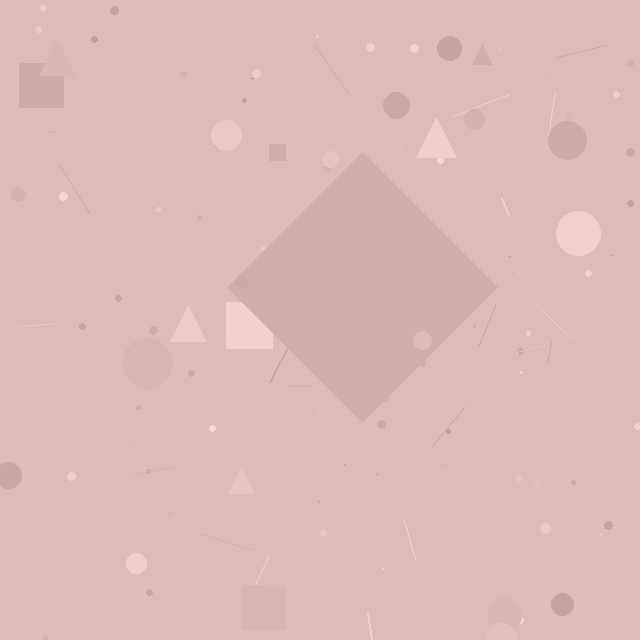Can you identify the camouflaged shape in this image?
The camouflaged shape is a diamond.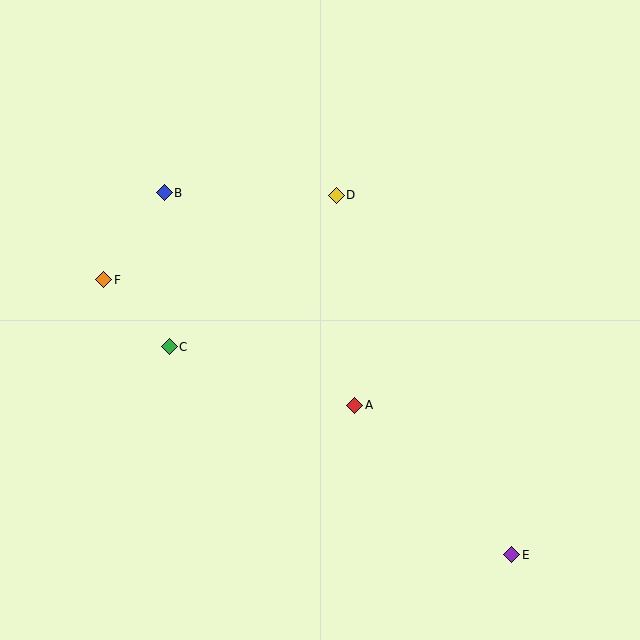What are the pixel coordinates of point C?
Point C is at (169, 347).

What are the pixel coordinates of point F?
Point F is at (104, 280).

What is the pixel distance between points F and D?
The distance between F and D is 247 pixels.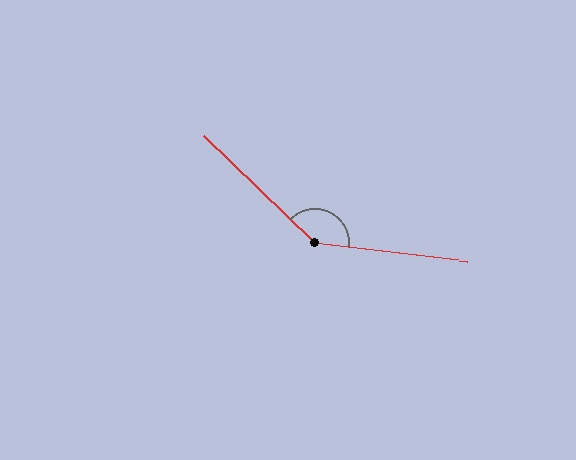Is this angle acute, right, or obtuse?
It is obtuse.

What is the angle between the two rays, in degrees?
Approximately 143 degrees.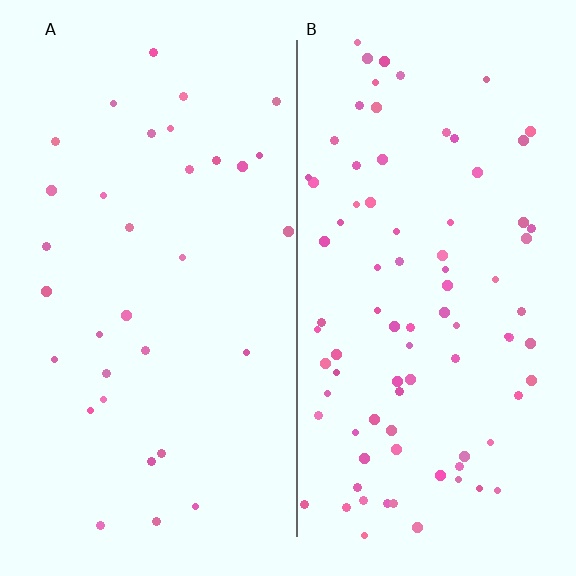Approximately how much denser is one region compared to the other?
Approximately 2.7× — region B over region A.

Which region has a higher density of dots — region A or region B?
B (the right).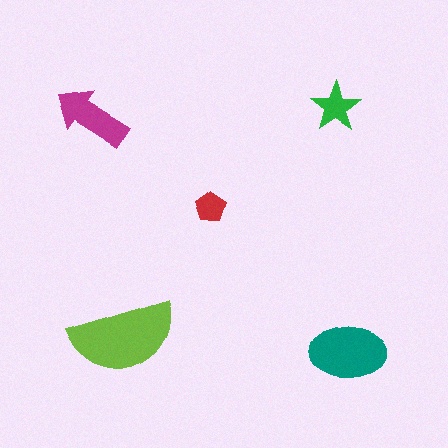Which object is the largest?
The lime semicircle.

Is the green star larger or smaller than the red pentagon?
Larger.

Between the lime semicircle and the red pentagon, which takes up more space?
The lime semicircle.